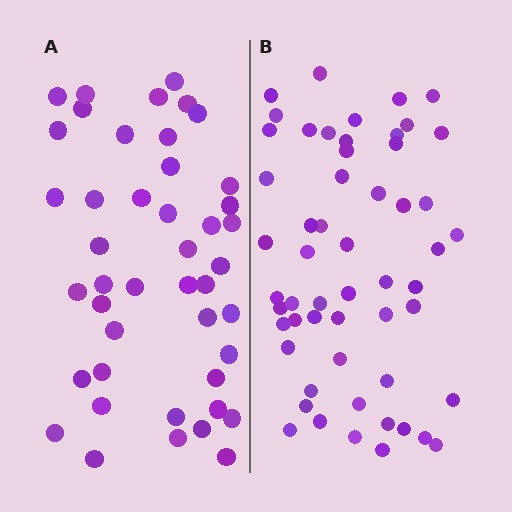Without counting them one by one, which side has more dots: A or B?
Region B (the right region) has more dots.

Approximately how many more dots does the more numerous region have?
Region B has roughly 12 or so more dots than region A.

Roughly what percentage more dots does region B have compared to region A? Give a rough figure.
About 25% more.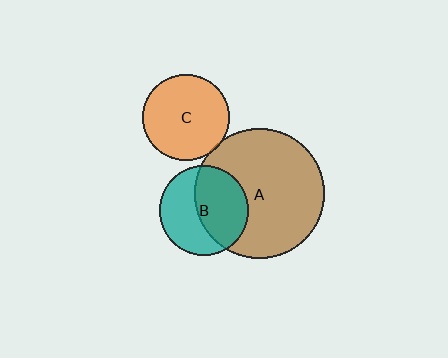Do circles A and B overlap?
Yes.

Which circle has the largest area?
Circle A (brown).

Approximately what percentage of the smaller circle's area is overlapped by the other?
Approximately 55%.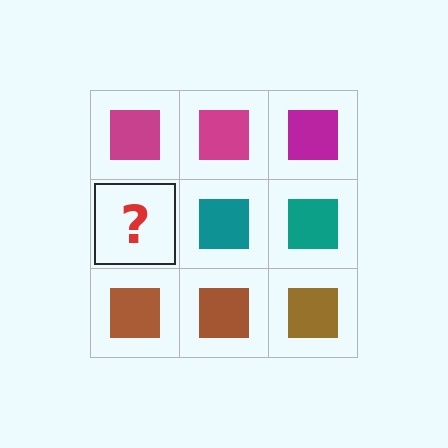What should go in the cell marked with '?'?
The missing cell should contain a teal square.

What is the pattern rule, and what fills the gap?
The rule is that each row has a consistent color. The gap should be filled with a teal square.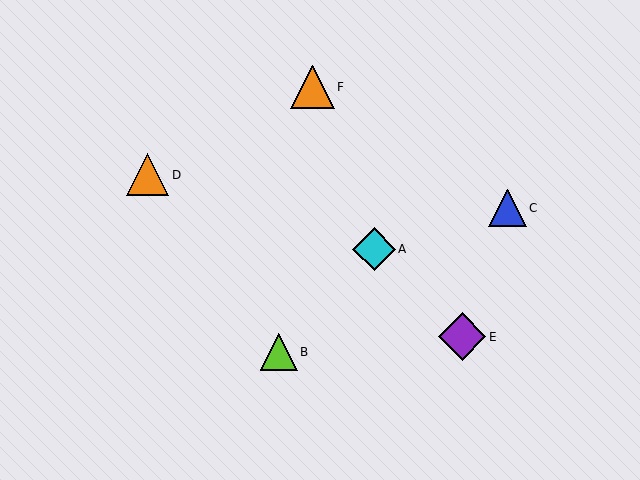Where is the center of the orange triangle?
The center of the orange triangle is at (312, 87).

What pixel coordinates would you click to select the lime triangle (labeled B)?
Click at (279, 352) to select the lime triangle B.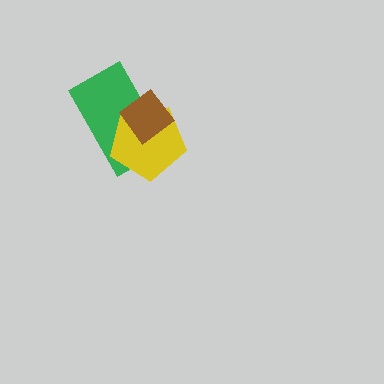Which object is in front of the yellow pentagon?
The brown diamond is in front of the yellow pentagon.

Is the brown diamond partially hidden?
No, no other shape covers it.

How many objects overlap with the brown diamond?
2 objects overlap with the brown diamond.